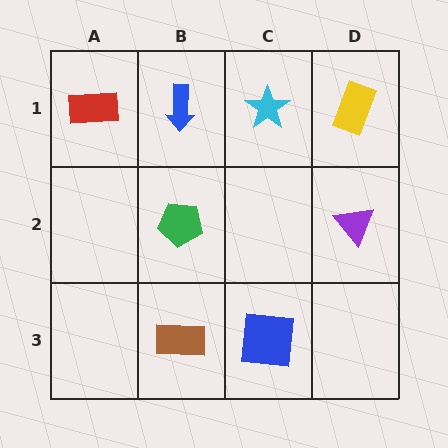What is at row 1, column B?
A blue arrow.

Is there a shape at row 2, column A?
No, that cell is empty.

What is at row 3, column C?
A blue square.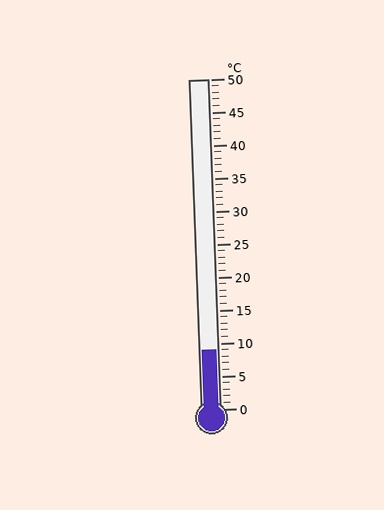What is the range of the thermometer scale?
The thermometer scale ranges from 0°C to 50°C.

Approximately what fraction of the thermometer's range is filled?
The thermometer is filled to approximately 20% of its range.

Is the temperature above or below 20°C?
The temperature is below 20°C.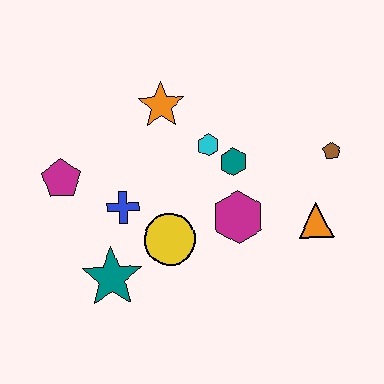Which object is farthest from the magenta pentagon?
The brown pentagon is farthest from the magenta pentagon.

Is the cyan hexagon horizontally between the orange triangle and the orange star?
Yes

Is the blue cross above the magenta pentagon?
No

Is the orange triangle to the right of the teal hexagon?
Yes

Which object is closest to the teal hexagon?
The cyan hexagon is closest to the teal hexagon.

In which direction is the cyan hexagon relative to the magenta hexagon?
The cyan hexagon is above the magenta hexagon.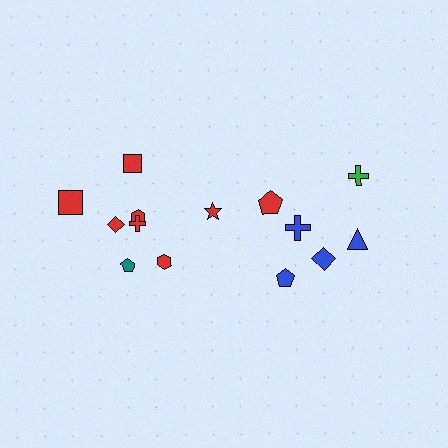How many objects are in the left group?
There are 8 objects.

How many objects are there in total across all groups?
There are 14 objects.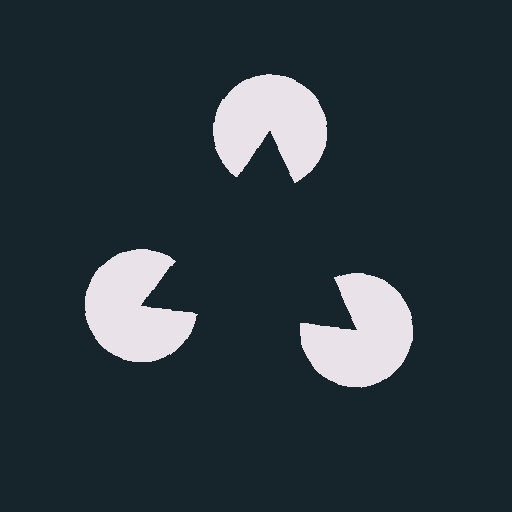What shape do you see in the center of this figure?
An illusory triangle — its edges are inferred from the aligned wedge cuts in the pac-man discs, not physically drawn.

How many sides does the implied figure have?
3 sides.